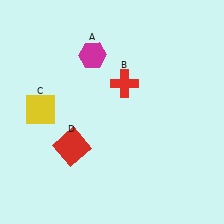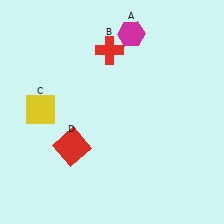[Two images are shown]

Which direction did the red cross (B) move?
The red cross (B) moved up.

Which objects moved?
The objects that moved are: the magenta hexagon (A), the red cross (B).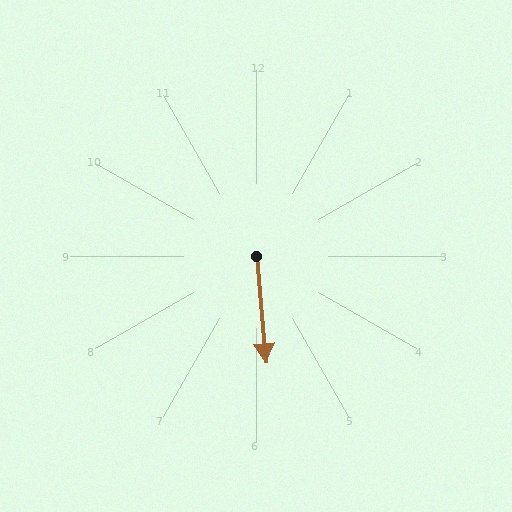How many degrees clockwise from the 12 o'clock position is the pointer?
Approximately 175 degrees.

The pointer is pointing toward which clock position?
Roughly 6 o'clock.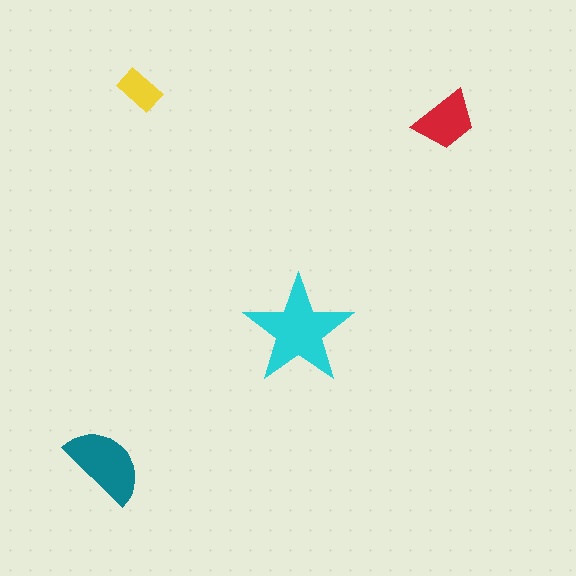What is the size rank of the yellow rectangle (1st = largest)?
4th.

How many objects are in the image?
There are 4 objects in the image.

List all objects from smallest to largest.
The yellow rectangle, the red trapezoid, the teal semicircle, the cyan star.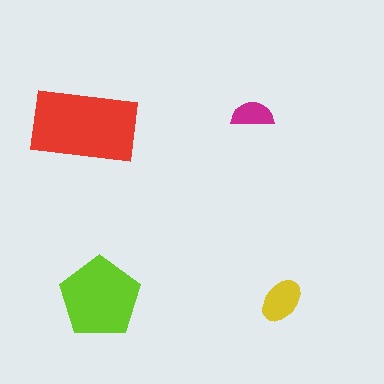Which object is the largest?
The red rectangle.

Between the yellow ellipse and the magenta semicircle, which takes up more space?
The yellow ellipse.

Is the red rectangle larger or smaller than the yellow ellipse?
Larger.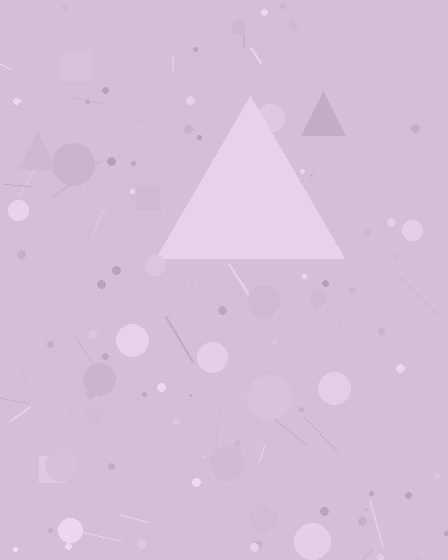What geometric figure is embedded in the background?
A triangle is embedded in the background.